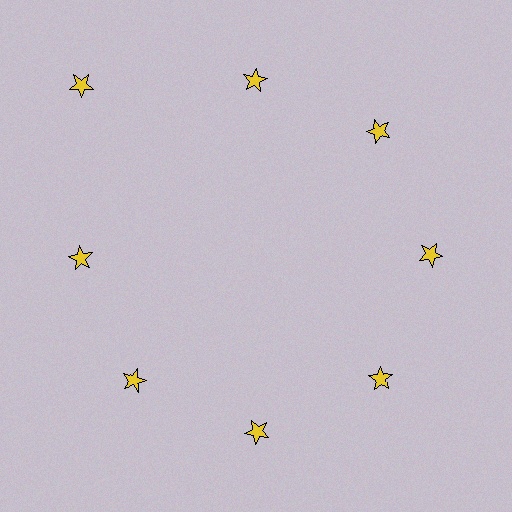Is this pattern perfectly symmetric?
No. The 8 yellow stars are arranged in a ring, but one element near the 10 o'clock position is pushed outward from the center, breaking the 8-fold rotational symmetry.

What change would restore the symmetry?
The symmetry would be restored by moving it inward, back onto the ring so that all 8 stars sit at equal angles and equal distance from the center.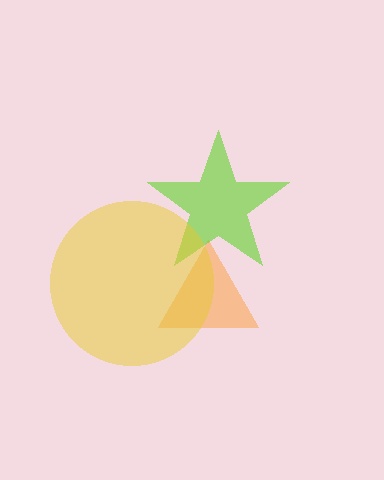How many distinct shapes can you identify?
There are 3 distinct shapes: an orange triangle, a lime star, a yellow circle.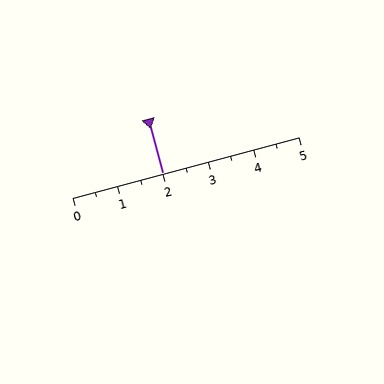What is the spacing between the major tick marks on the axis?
The major ticks are spaced 1 apart.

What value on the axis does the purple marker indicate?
The marker indicates approximately 2.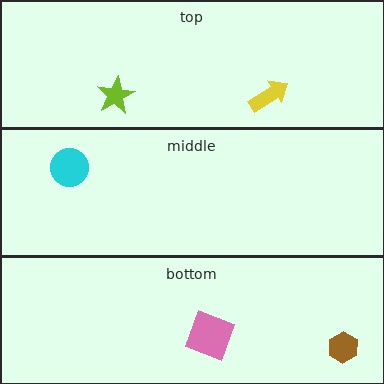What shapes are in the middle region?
The cyan circle.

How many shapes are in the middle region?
1.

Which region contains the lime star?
The top region.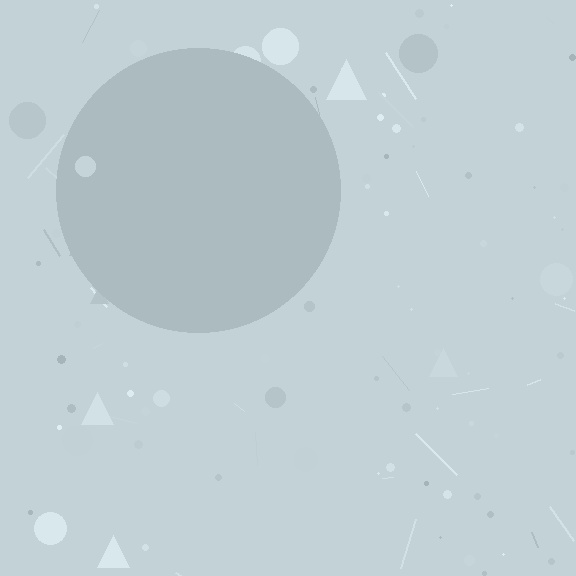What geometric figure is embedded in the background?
A circle is embedded in the background.